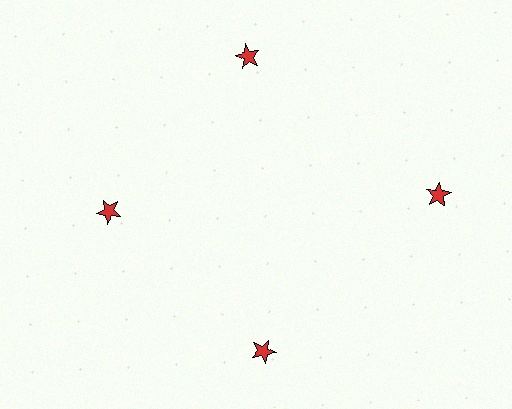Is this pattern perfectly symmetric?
No. The 4 red stars are arranged in a ring, but one element near the 3 o'clock position is pushed outward from the center, breaking the 4-fold rotational symmetry.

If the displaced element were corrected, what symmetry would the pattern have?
It would have 4-fold rotational symmetry — the pattern would map onto itself every 90 degrees.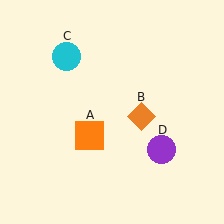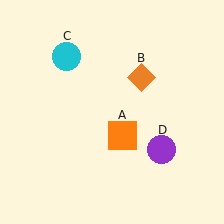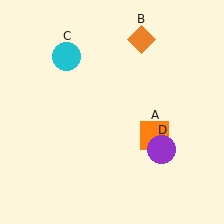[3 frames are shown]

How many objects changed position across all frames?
2 objects changed position: orange square (object A), orange diamond (object B).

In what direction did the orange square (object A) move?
The orange square (object A) moved right.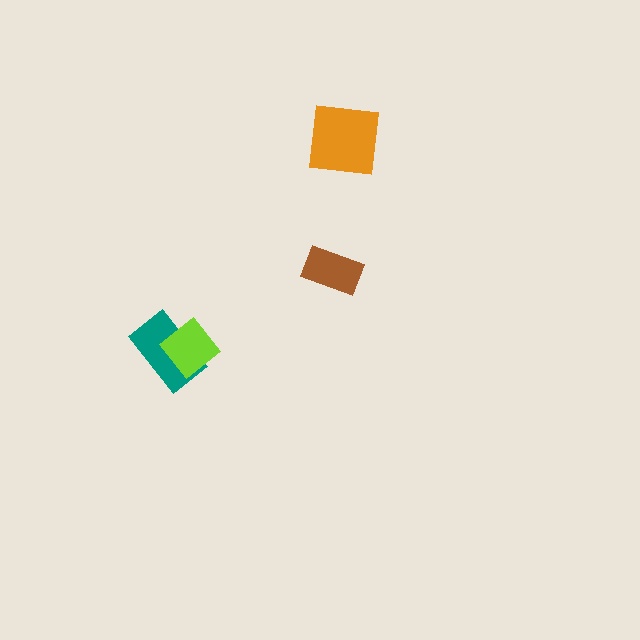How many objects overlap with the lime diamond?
1 object overlaps with the lime diamond.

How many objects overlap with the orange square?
0 objects overlap with the orange square.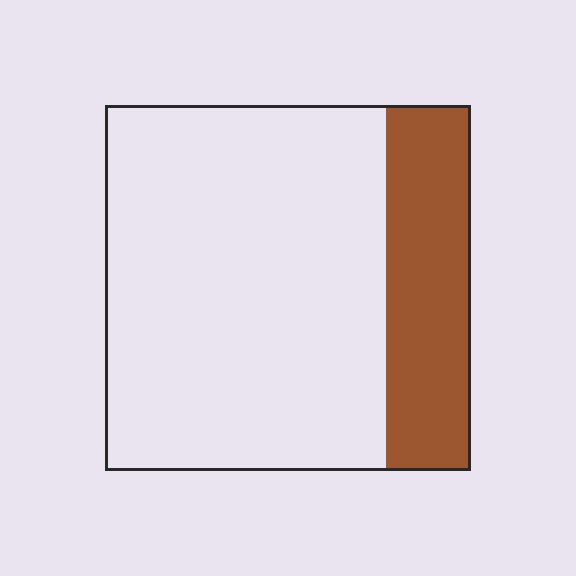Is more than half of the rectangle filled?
No.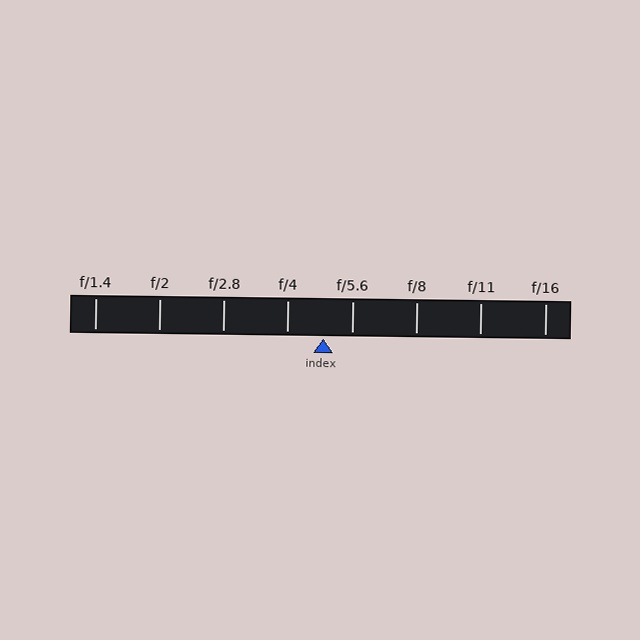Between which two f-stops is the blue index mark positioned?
The index mark is between f/4 and f/5.6.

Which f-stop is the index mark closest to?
The index mark is closest to f/5.6.